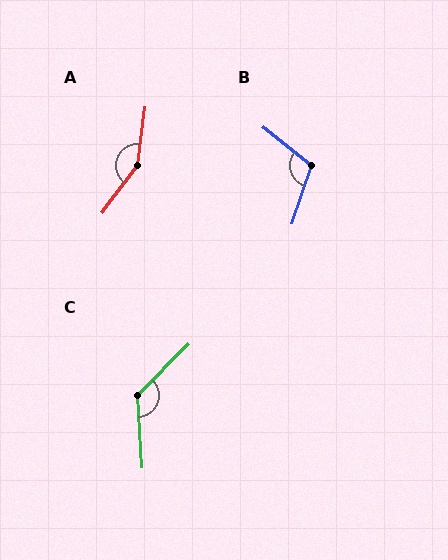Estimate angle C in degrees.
Approximately 131 degrees.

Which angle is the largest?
A, at approximately 150 degrees.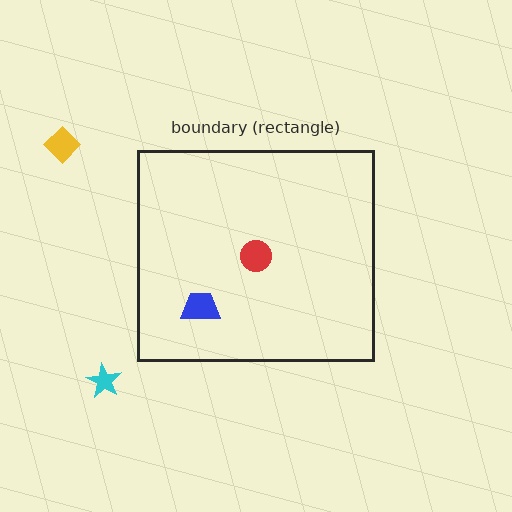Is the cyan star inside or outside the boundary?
Outside.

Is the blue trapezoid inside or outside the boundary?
Inside.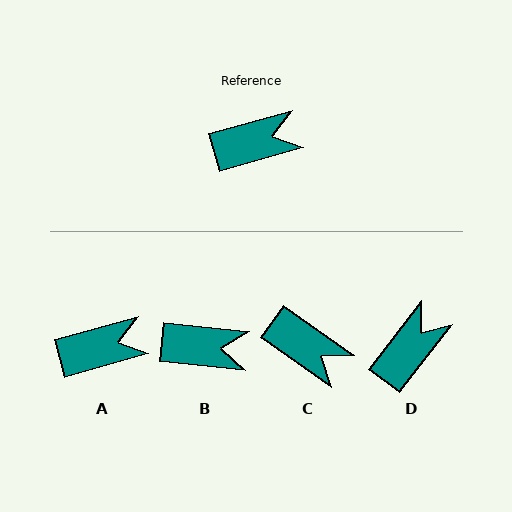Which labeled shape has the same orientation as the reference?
A.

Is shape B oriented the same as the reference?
No, it is off by about 22 degrees.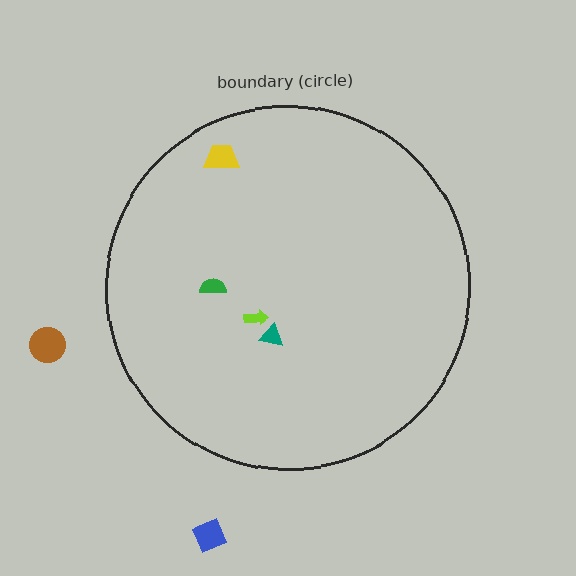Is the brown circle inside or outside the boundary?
Outside.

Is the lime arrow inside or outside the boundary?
Inside.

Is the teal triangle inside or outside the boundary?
Inside.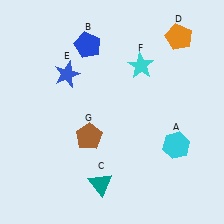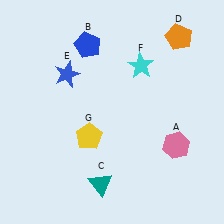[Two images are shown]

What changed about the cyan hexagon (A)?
In Image 1, A is cyan. In Image 2, it changed to pink.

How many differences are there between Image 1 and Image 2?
There are 2 differences between the two images.